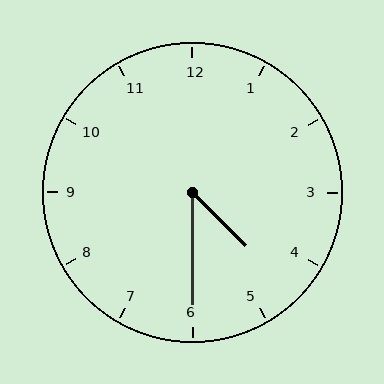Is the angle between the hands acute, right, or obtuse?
It is acute.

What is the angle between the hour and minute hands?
Approximately 45 degrees.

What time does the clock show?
4:30.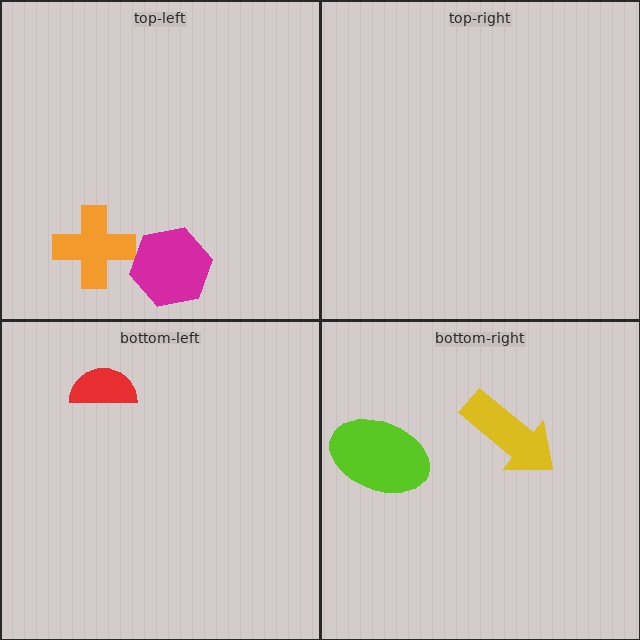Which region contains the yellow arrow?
The bottom-right region.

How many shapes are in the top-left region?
2.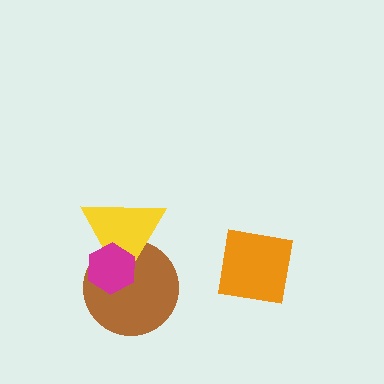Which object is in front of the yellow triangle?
The magenta hexagon is in front of the yellow triangle.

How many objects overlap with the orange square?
0 objects overlap with the orange square.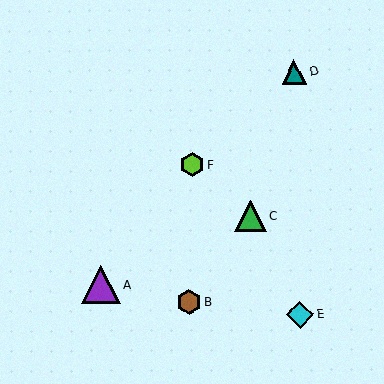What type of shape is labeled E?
Shape E is a cyan diamond.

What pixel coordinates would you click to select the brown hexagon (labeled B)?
Click at (189, 302) to select the brown hexagon B.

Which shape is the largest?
The purple triangle (labeled A) is the largest.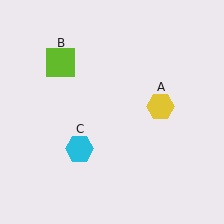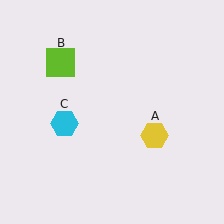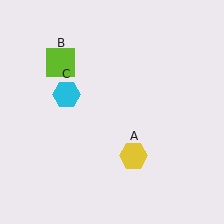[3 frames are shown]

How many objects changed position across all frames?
2 objects changed position: yellow hexagon (object A), cyan hexagon (object C).